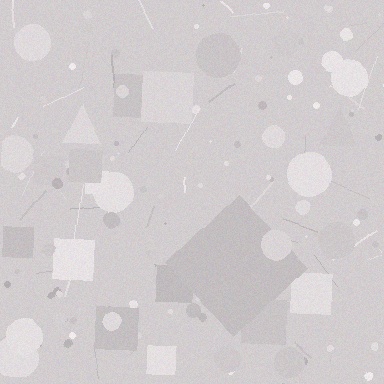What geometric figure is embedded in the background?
A diamond is embedded in the background.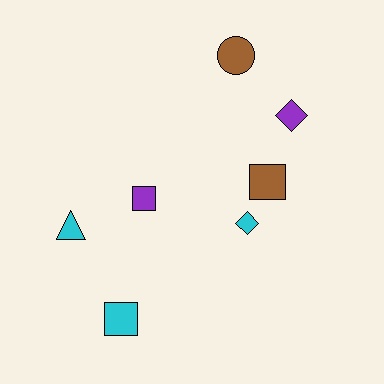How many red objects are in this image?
There are no red objects.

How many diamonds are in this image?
There are 2 diamonds.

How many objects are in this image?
There are 7 objects.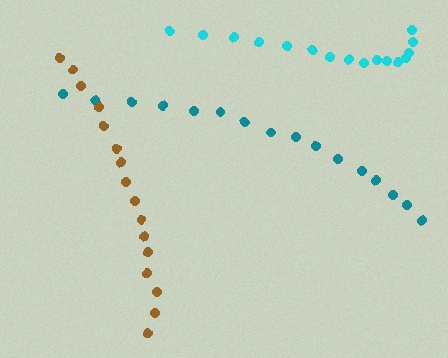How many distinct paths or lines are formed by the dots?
There are 3 distinct paths.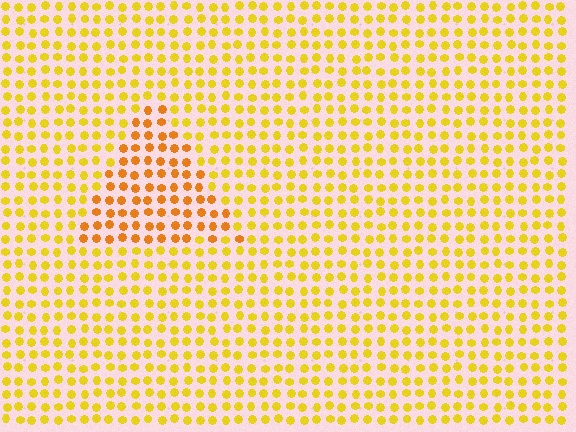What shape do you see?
I see a triangle.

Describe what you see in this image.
The image is filled with small yellow elements in a uniform arrangement. A triangle-shaped region is visible where the elements are tinted to a slightly different hue, forming a subtle color boundary.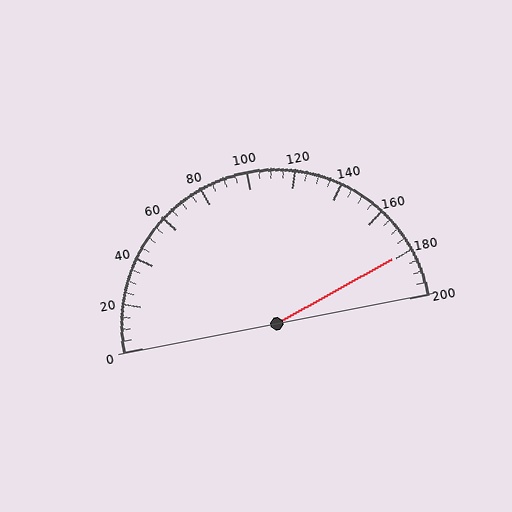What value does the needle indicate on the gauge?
The needle indicates approximately 180.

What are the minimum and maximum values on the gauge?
The gauge ranges from 0 to 200.